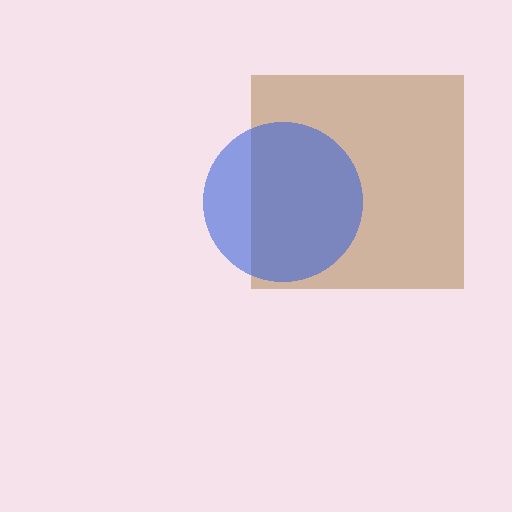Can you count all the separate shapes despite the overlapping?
Yes, there are 2 separate shapes.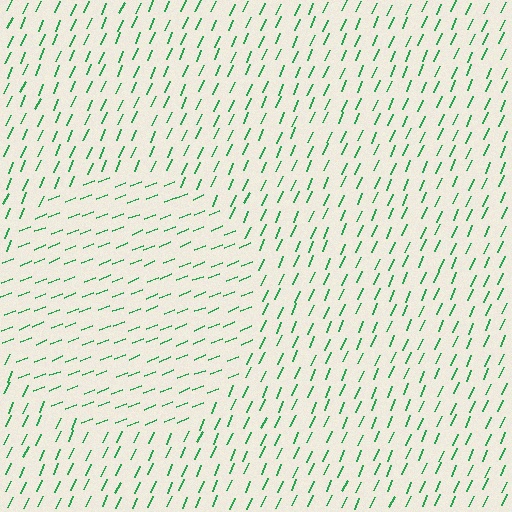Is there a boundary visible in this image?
Yes, there is a texture boundary formed by a change in line orientation.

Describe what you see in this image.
The image is filled with small green line segments. A circle region in the image has lines oriented differently from the surrounding lines, creating a visible texture boundary.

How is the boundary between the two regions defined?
The boundary is defined purely by a change in line orientation (approximately 45 degrees difference). All lines are the same color and thickness.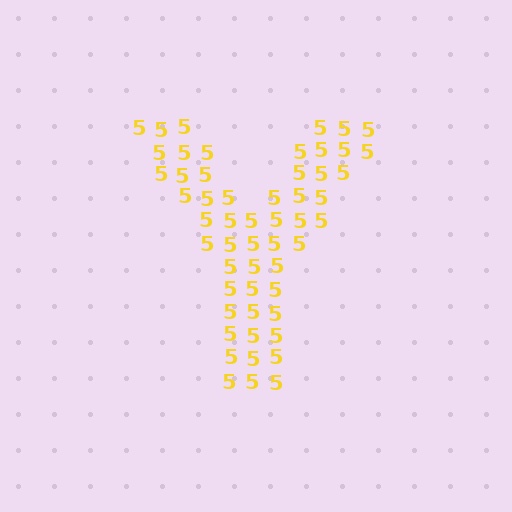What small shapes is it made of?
It is made of small digit 5's.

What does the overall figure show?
The overall figure shows the letter Y.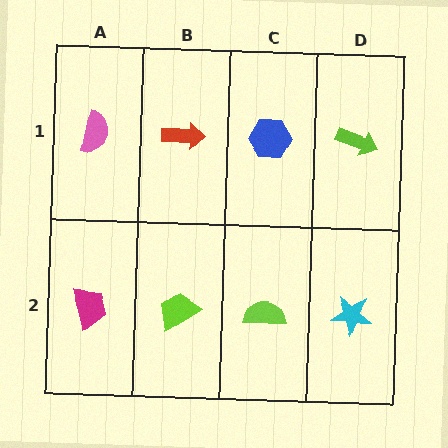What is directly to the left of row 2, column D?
A lime semicircle.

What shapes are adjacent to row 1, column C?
A lime semicircle (row 2, column C), a red arrow (row 1, column B), a lime arrow (row 1, column D).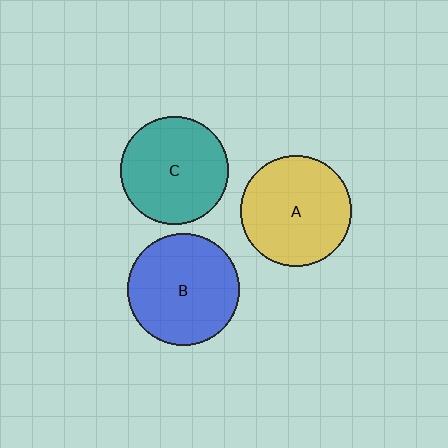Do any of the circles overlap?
No, none of the circles overlap.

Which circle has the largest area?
Circle B (blue).